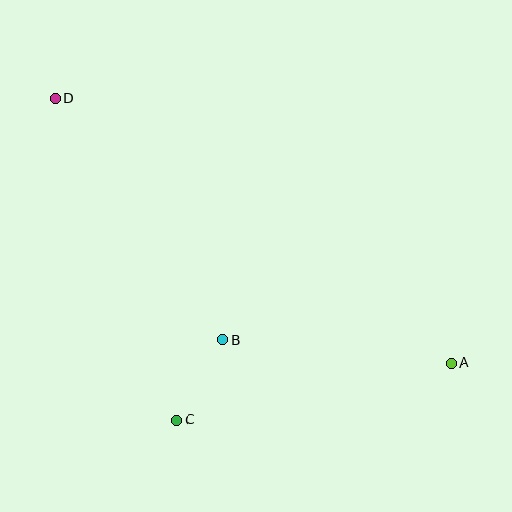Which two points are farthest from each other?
Points A and D are farthest from each other.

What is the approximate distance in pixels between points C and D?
The distance between C and D is approximately 343 pixels.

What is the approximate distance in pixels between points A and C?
The distance between A and C is approximately 280 pixels.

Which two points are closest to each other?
Points B and C are closest to each other.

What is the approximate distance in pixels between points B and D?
The distance between B and D is approximately 293 pixels.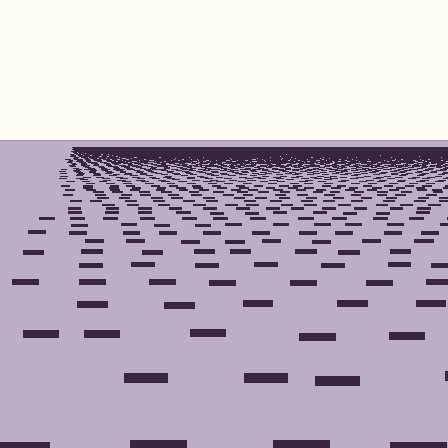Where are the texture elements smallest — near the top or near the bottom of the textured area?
Near the top.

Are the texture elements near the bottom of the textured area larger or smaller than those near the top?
Larger. Near the bottom, elements are closer to the viewer and appear at a bigger on-screen size.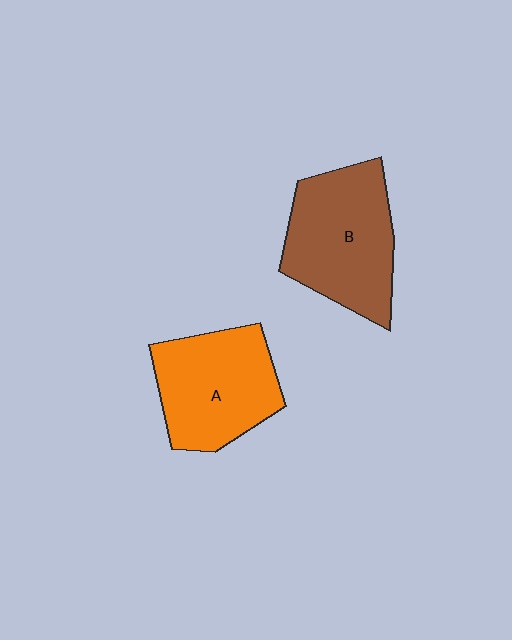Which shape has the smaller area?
Shape A (orange).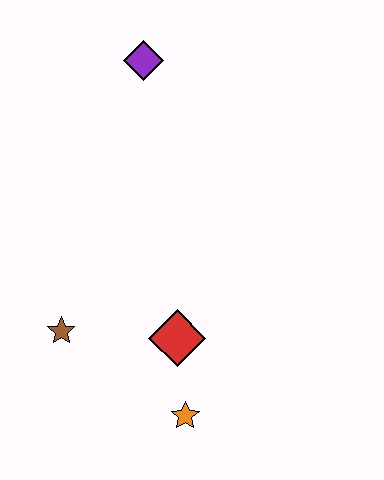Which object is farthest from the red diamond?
The purple diamond is farthest from the red diamond.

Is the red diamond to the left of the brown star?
No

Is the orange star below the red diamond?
Yes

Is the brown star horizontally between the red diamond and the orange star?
No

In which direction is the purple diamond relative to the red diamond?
The purple diamond is above the red diamond.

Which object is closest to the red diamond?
The orange star is closest to the red diamond.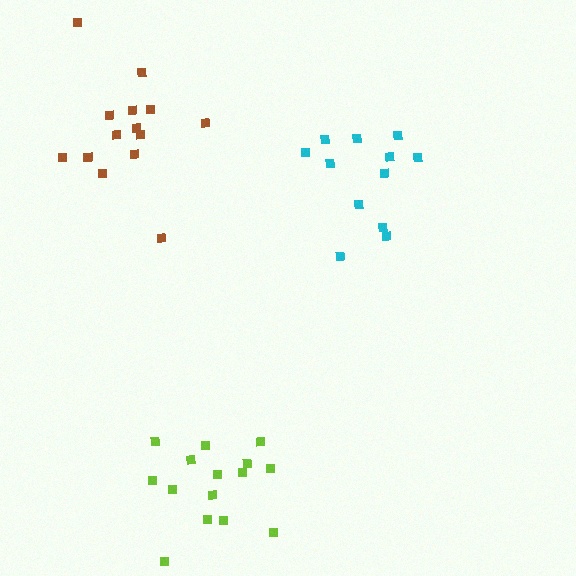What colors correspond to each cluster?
The clusters are colored: cyan, lime, brown.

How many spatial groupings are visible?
There are 3 spatial groupings.